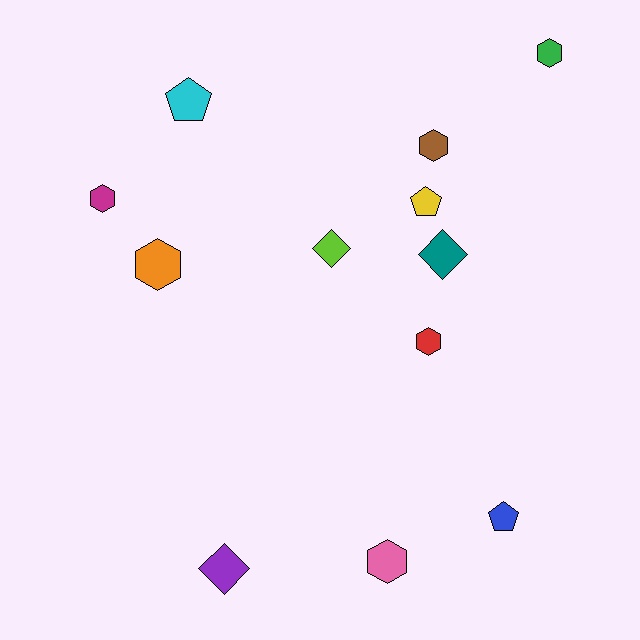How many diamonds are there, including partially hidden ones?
There are 3 diamonds.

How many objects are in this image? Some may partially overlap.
There are 12 objects.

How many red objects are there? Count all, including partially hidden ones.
There is 1 red object.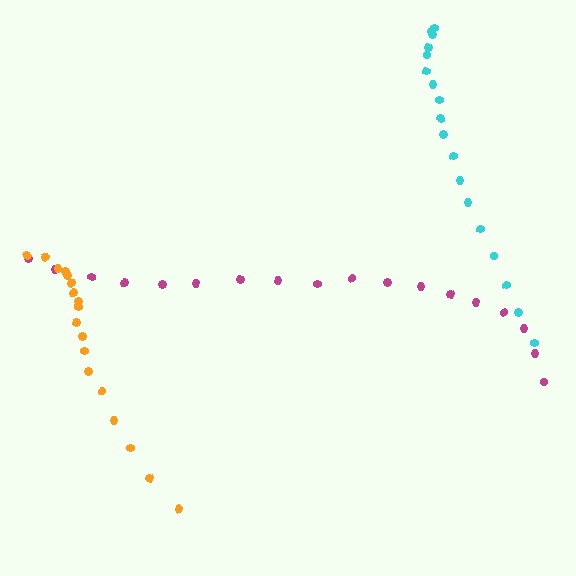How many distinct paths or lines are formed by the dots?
There are 3 distinct paths.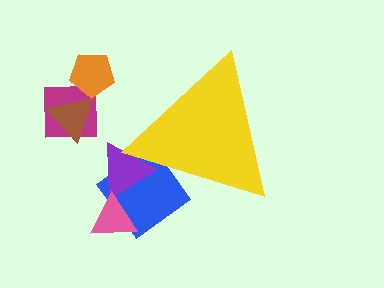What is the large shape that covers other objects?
A yellow triangle.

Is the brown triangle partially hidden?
No, the brown triangle is fully visible.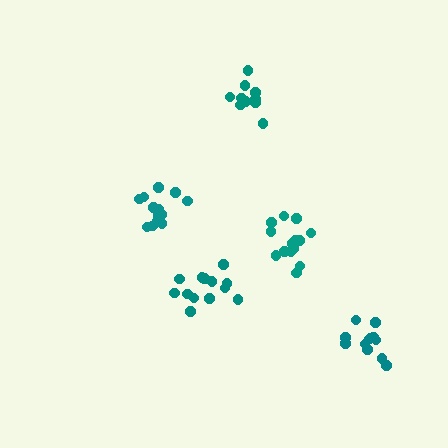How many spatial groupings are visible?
There are 5 spatial groupings.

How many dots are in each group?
Group 1: 12 dots, Group 2: 13 dots, Group 3: 13 dots, Group 4: 15 dots, Group 5: 10 dots (63 total).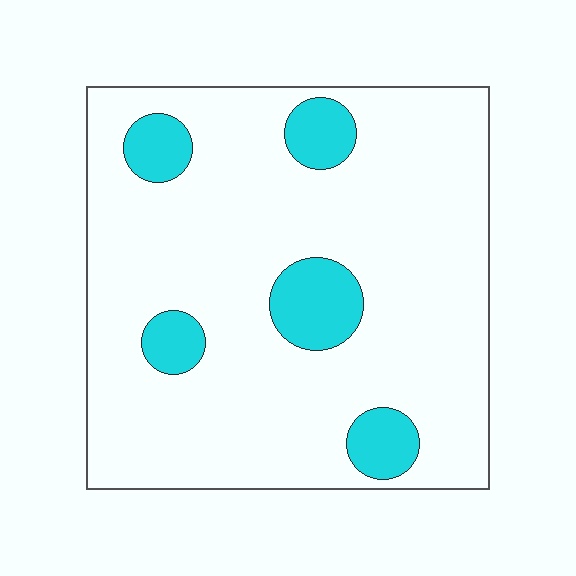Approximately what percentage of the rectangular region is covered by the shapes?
Approximately 15%.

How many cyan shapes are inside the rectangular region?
5.